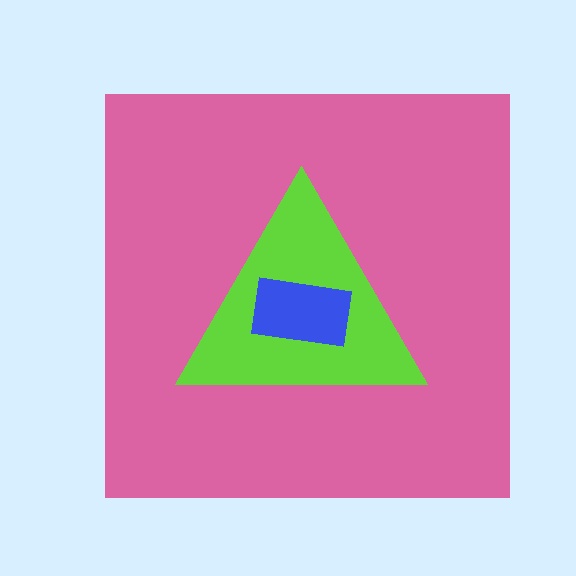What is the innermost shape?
The blue rectangle.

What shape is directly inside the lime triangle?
The blue rectangle.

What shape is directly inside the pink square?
The lime triangle.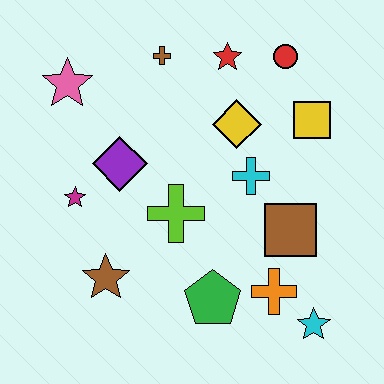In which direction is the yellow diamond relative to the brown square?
The yellow diamond is above the brown square.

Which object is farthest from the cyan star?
The pink star is farthest from the cyan star.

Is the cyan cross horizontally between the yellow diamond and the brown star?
No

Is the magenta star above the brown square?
Yes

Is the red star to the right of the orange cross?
No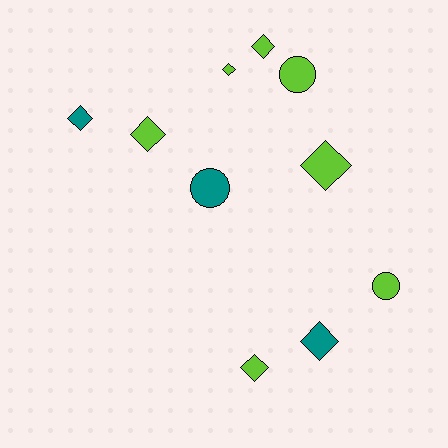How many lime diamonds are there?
There are 5 lime diamonds.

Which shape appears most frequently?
Diamond, with 7 objects.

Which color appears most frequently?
Lime, with 7 objects.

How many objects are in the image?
There are 10 objects.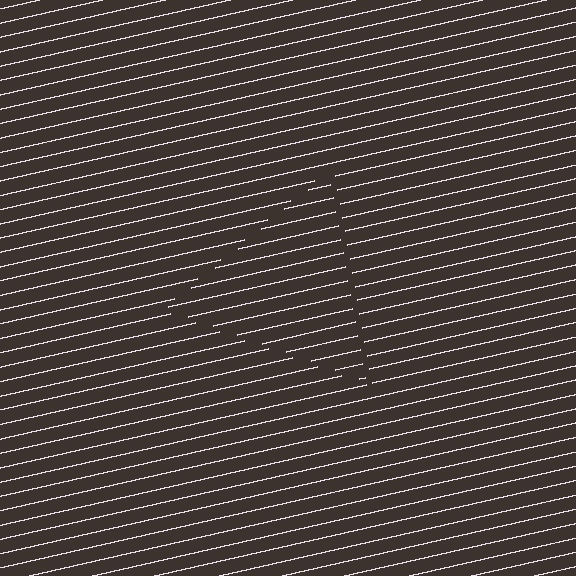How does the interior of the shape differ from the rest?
The interior of the shape contains the same grating, shifted by half a period — the contour is defined by the phase discontinuity where line-ends from the inner and outer gratings abut.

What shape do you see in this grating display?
An illusory triangle. The interior of the shape contains the same grating, shifted by half a period — the contour is defined by the phase discontinuity where line-ends from the inner and outer gratings abut.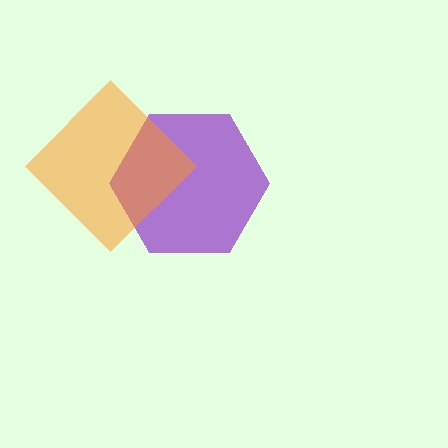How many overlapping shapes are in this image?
There are 2 overlapping shapes in the image.